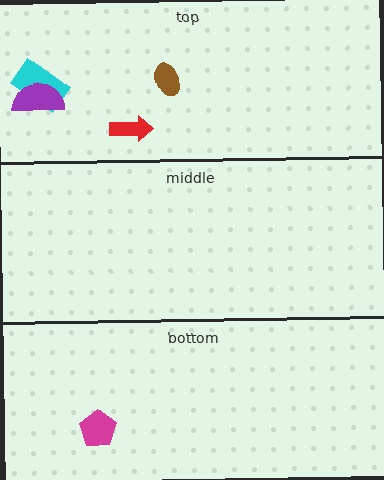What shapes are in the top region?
The cyan rectangle, the red arrow, the brown ellipse, the purple semicircle.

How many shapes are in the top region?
4.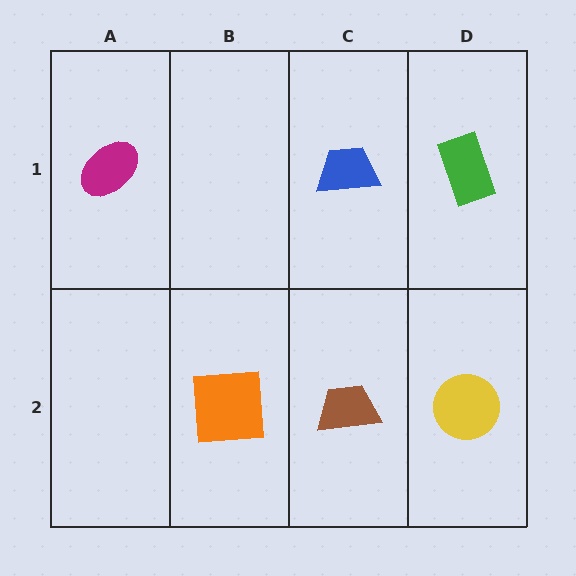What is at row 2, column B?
An orange square.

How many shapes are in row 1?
3 shapes.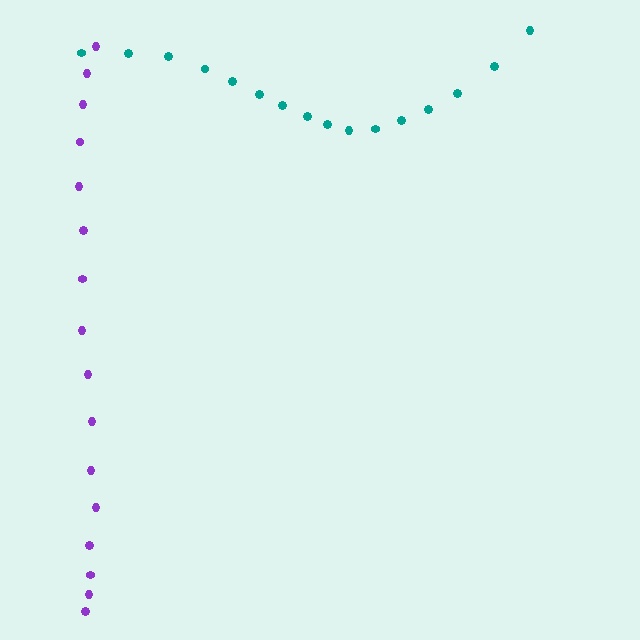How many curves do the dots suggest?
There are 2 distinct paths.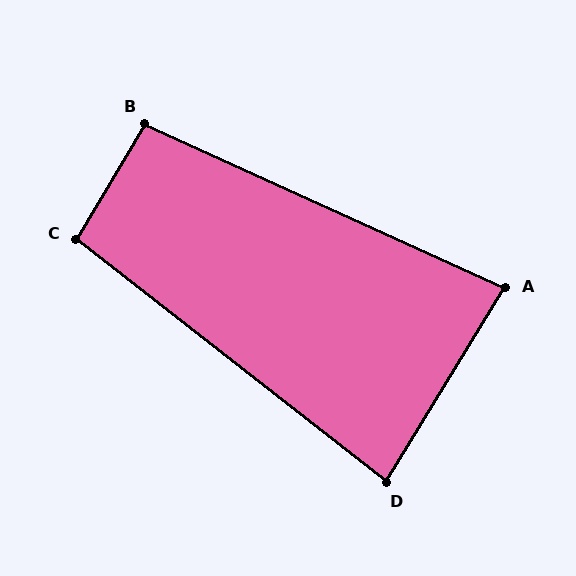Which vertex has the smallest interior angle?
A, at approximately 83 degrees.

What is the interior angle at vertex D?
Approximately 83 degrees (acute).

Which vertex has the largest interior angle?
C, at approximately 97 degrees.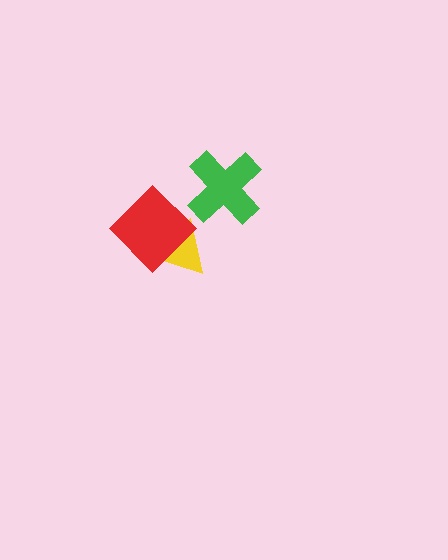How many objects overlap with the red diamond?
1 object overlaps with the red diamond.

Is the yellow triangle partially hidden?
Yes, it is partially covered by another shape.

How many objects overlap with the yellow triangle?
1 object overlaps with the yellow triangle.